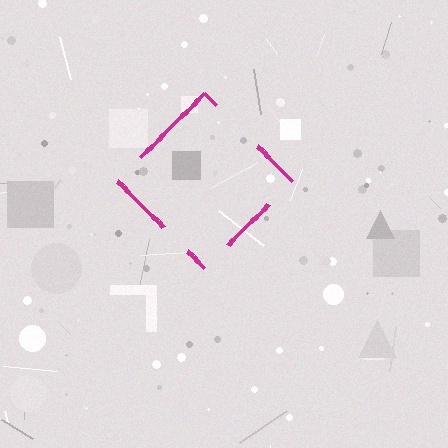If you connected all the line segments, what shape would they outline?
They would outline a diamond.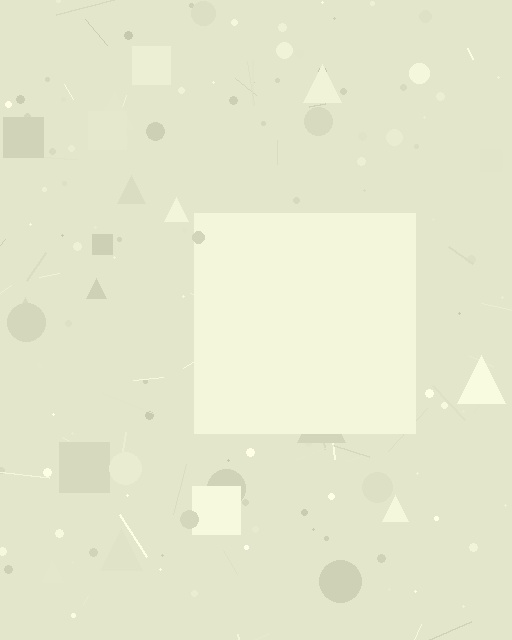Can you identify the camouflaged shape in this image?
The camouflaged shape is a square.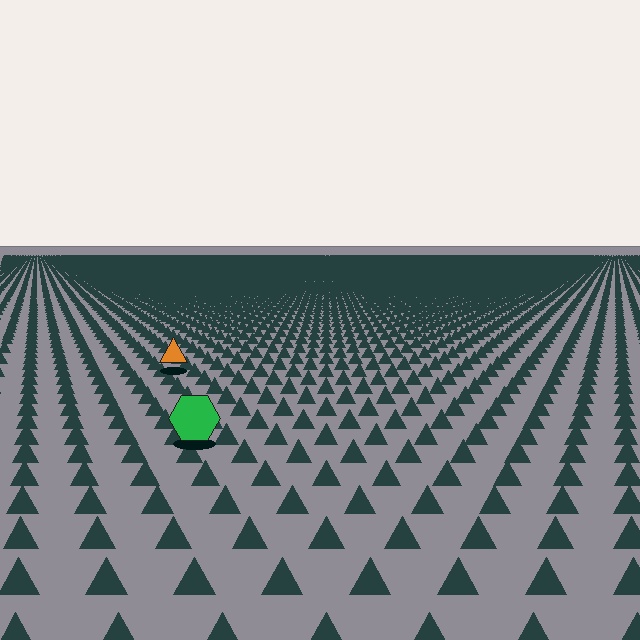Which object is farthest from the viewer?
The orange triangle is farthest from the viewer. It appears smaller and the ground texture around it is denser.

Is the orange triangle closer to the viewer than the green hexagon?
No. The green hexagon is closer — you can tell from the texture gradient: the ground texture is coarser near it.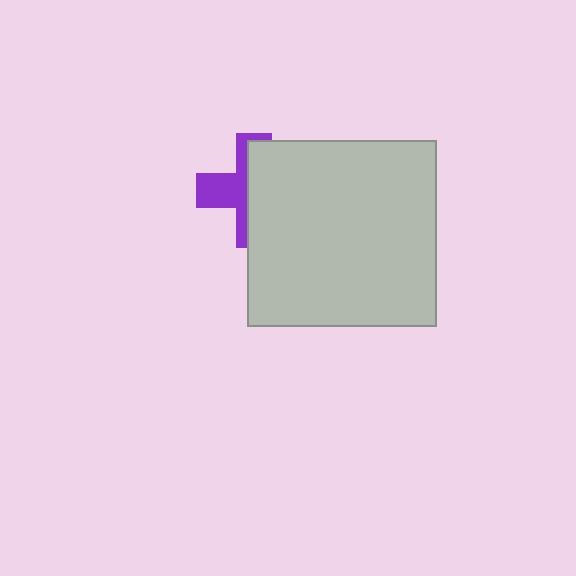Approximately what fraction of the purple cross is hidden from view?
Roughly 58% of the purple cross is hidden behind the light gray rectangle.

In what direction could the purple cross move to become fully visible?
The purple cross could move left. That would shift it out from behind the light gray rectangle entirely.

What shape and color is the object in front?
The object in front is a light gray rectangle.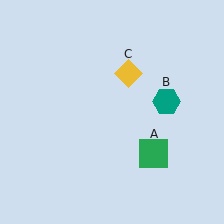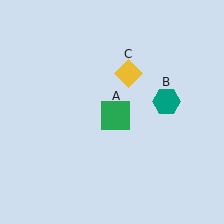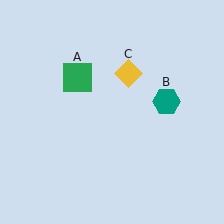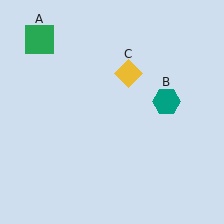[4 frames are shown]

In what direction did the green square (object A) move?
The green square (object A) moved up and to the left.